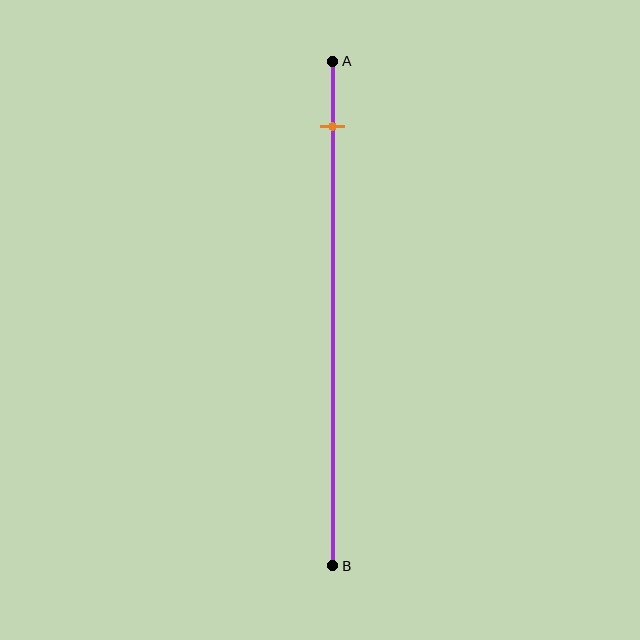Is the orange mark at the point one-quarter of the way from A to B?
No, the mark is at about 15% from A, not at the 25% one-quarter point.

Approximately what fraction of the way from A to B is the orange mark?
The orange mark is approximately 15% of the way from A to B.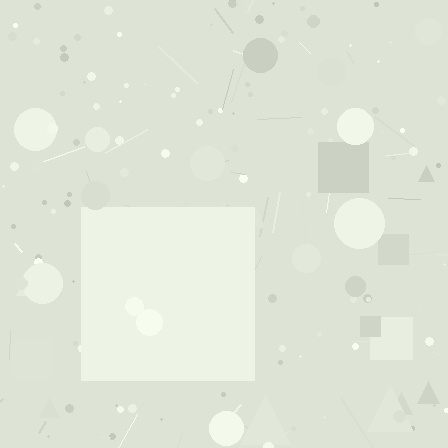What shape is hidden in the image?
A square is hidden in the image.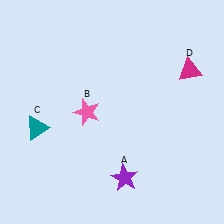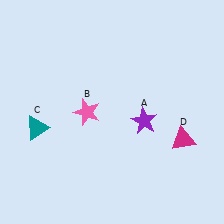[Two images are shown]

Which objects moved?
The objects that moved are: the purple star (A), the magenta triangle (D).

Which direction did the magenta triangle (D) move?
The magenta triangle (D) moved down.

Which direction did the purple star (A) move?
The purple star (A) moved up.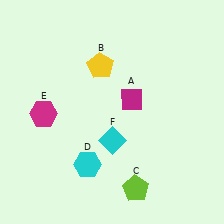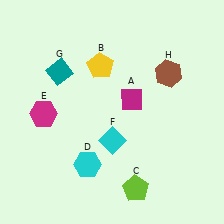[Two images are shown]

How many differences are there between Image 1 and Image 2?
There are 2 differences between the two images.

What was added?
A teal diamond (G), a brown hexagon (H) were added in Image 2.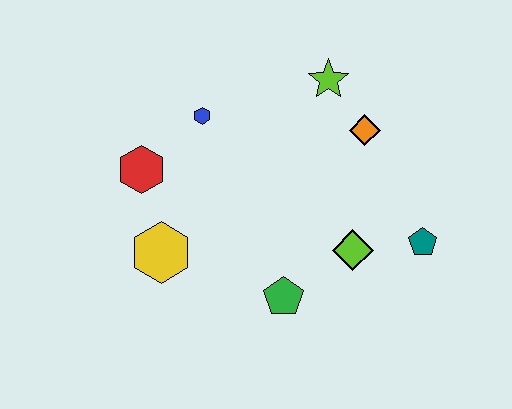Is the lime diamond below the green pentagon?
No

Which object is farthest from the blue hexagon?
The teal pentagon is farthest from the blue hexagon.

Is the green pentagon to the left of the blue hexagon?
No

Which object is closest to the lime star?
The orange diamond is closest to the lime star.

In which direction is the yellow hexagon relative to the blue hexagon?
The yellow hexagon is below the blue hexagon.